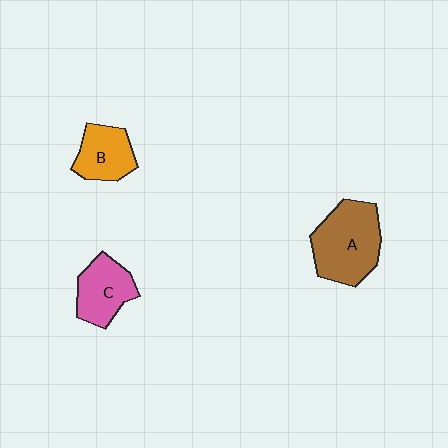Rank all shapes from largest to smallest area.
From largest to smallest: A (brown), C (pink), B (orange).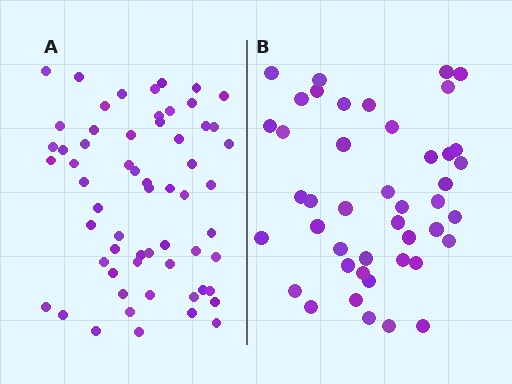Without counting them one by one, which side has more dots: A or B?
Region A (the left region) has more dots.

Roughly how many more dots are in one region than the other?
Region A has approximately 15 more dots than region B.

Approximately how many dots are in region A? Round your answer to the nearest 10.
About 60 dots.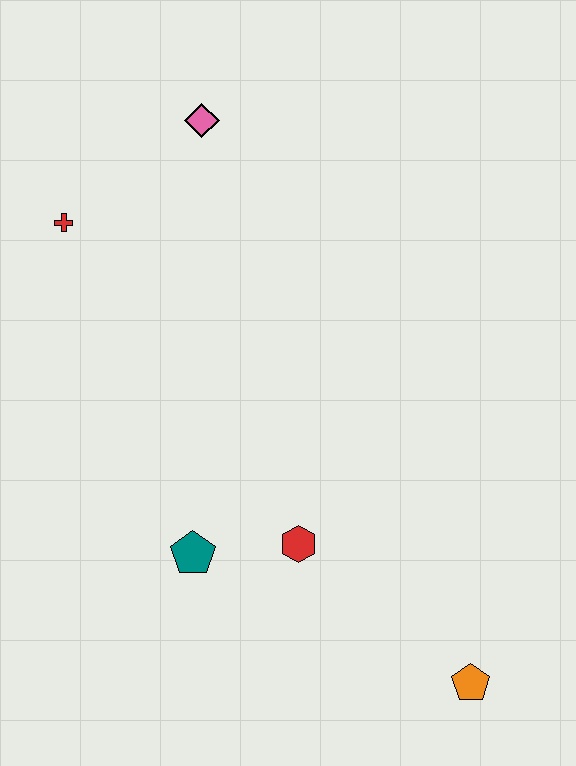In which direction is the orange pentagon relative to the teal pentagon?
The orange pentagon is to the right of the teal pentagon.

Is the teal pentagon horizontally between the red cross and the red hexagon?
Yes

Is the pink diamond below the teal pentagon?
No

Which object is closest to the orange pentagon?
The red hexagon is closest to the orange pentagon.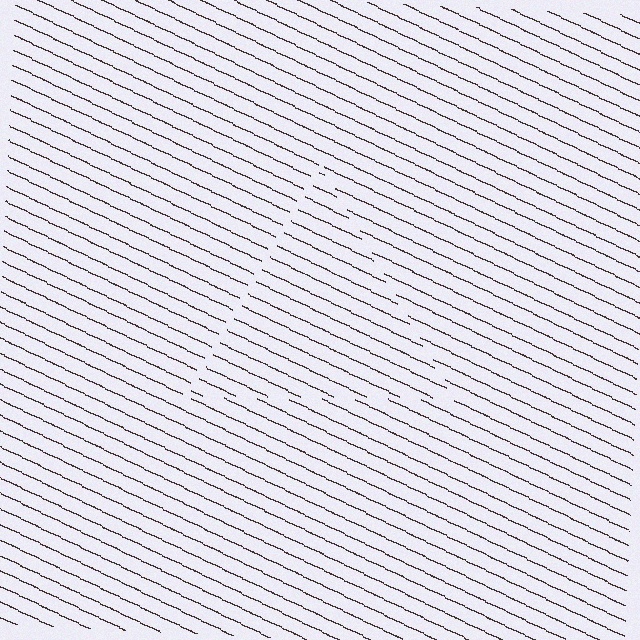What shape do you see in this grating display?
An illusory triangle. The interior of the shape contains the same grating, shifted by half a period — the contour is defined by the phase discontinuity where line-ends from the inner and outer gratings abut.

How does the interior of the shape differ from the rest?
The interior of the shape contains the same grating, shifted by half a period — the contour is defined by the phase discontinuity where line-ends from the inner and outer gratings abut.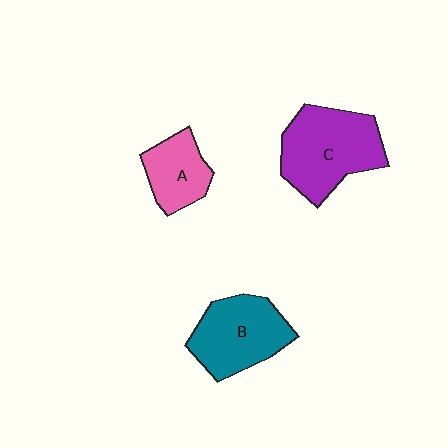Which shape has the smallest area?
Shape A (pink).